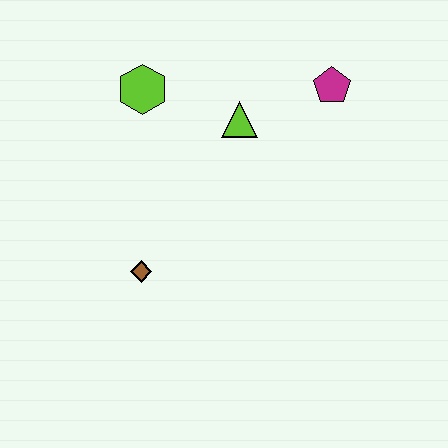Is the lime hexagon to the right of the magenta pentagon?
No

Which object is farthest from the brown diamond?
The magenta pentagon is farthest from the brown diamond.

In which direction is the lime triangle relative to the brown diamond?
The lime triangle is above the brown diamond.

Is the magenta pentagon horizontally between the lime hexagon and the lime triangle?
No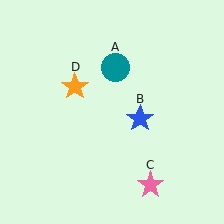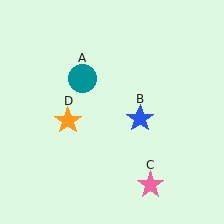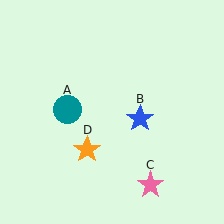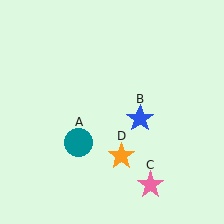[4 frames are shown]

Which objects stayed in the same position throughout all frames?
Blue star (object B) and pink star (object C) remained stationary.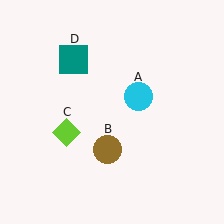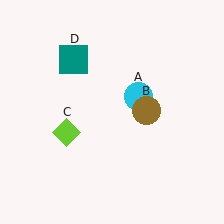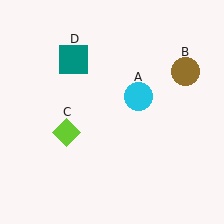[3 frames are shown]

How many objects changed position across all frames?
1 object changed position: brown circle (object B).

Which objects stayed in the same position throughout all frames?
Cyan circle (object A) and lime diamond (object C) and teal square (object D) remained stationary.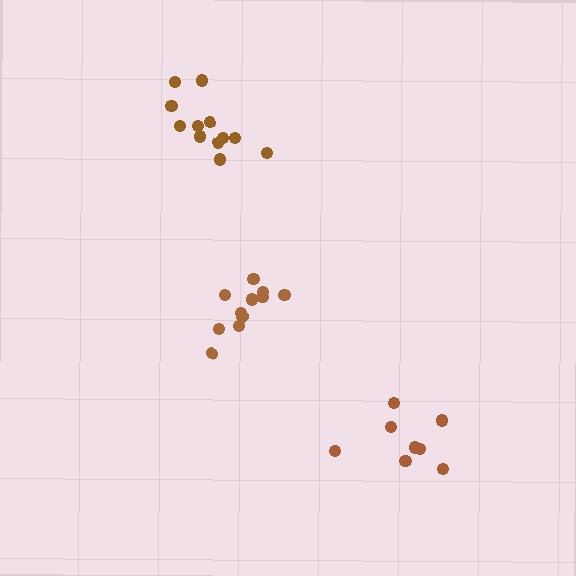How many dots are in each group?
Group 1: 8 dots, Group 2: 12 dots, Group 3: 11 dots (31 total).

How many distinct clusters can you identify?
There are 3 distinct clusters.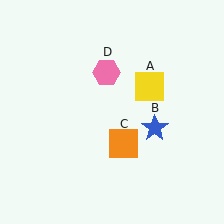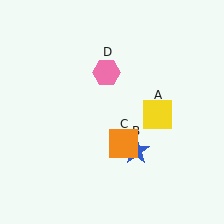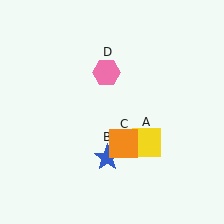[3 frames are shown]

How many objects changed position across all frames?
2 objects changed position: yellow square (object A), blue star (object B).